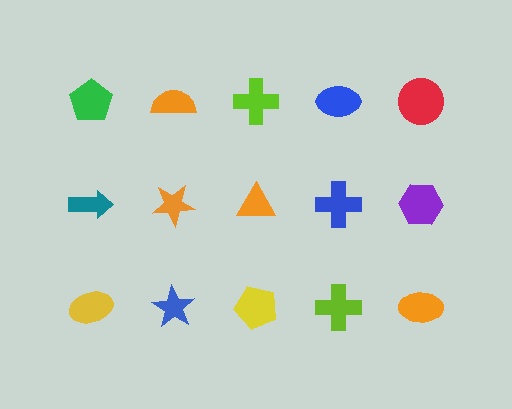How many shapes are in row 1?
5 shapes.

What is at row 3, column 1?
A yellow ellipse.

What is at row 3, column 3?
A yellow pentagon.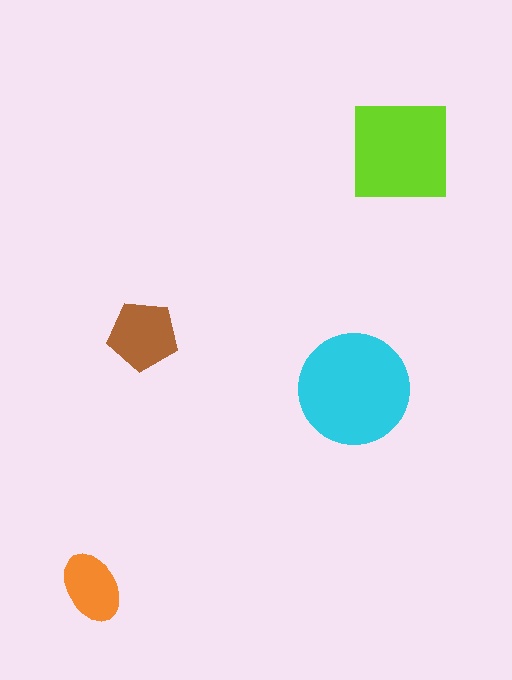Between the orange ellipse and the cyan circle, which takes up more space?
The cyan circle.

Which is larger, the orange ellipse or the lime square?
The lime square.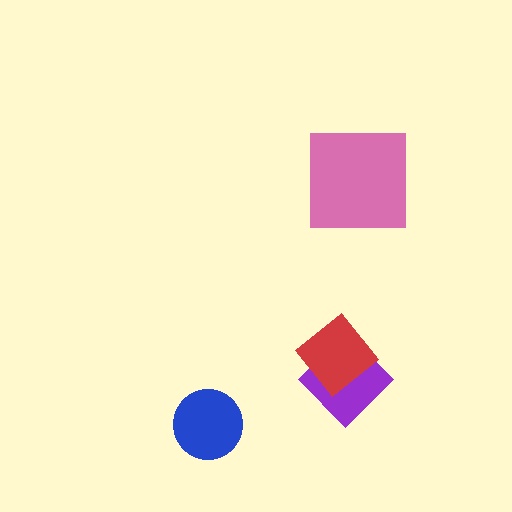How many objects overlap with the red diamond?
1 object overlaps with the red diamond.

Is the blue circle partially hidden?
No, no other shape covers it.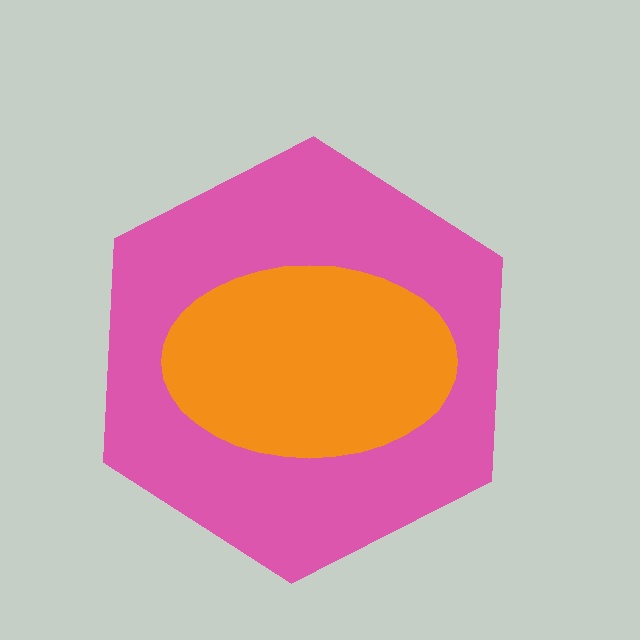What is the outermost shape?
The pink hexagon.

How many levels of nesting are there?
2.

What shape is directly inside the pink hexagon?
The orange ellipse.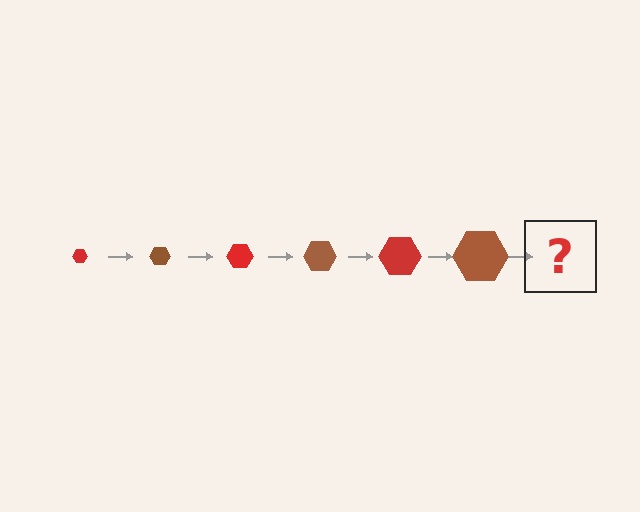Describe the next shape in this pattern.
It should be a red hexagon, larger than the previous one.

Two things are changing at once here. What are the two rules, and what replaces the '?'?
The two rules are that the hexagon grows larger each step and the color cycles through red and brown. The '?' should be a red hexagon, larger than the previous one.